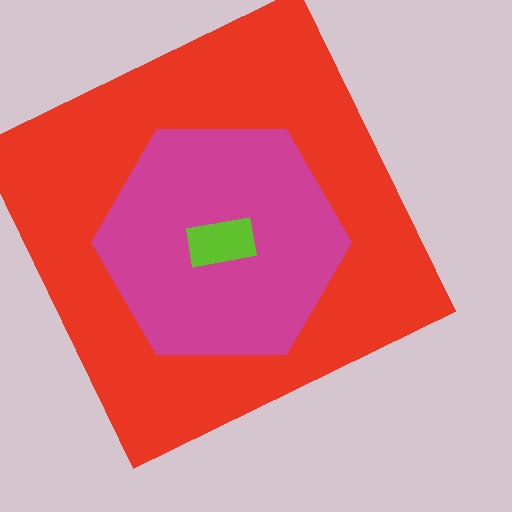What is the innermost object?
The lime rectangle.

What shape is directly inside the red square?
The magenta hexagon.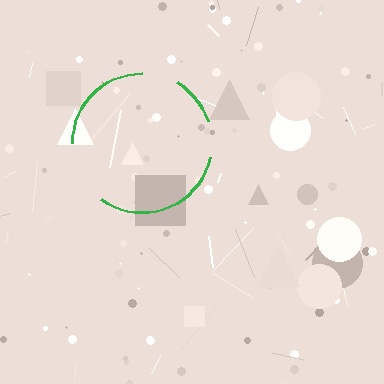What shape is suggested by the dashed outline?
The dashed outline suggests a circle.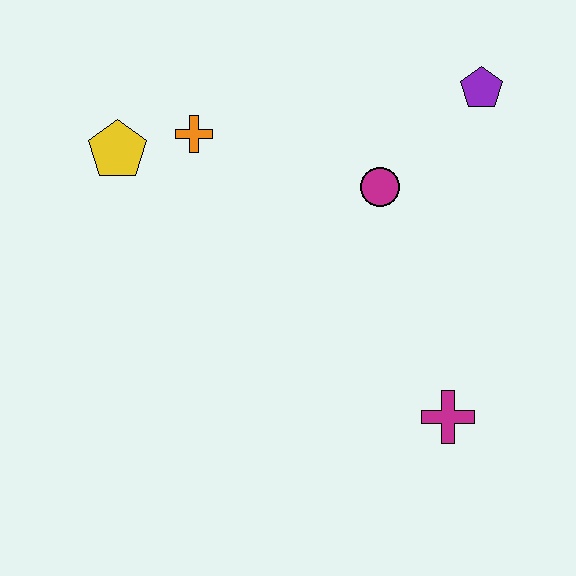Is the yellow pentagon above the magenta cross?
Yes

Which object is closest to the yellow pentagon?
The orange cross is closest to the yellow pentagon.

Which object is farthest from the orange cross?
The magenta cross is farthest from the orange cross.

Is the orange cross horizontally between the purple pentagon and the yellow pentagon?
Yes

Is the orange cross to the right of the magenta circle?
No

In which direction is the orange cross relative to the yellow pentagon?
The orange cross is to the right of the yellow pentagon.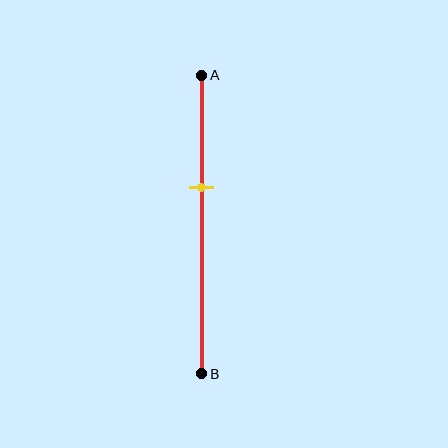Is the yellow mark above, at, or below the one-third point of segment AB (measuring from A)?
The yellow mark is below the one-third point of segment AB.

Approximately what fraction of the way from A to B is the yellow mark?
The yellow mark is approximately 40% of the way from A to B.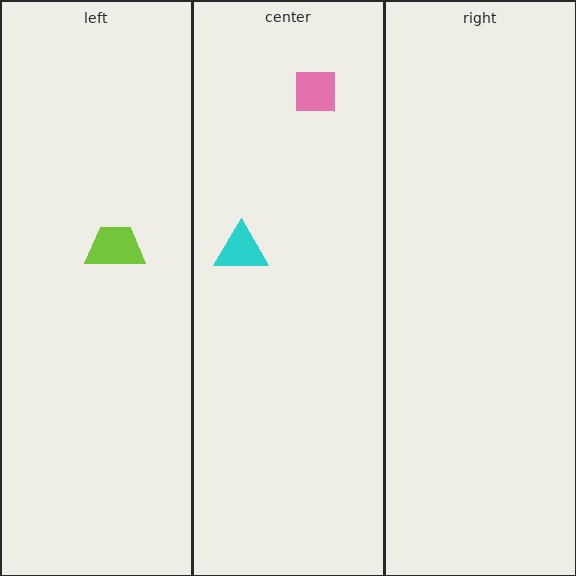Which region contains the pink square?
The center region.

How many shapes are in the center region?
2.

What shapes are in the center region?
The pink square, the cyan triangle.